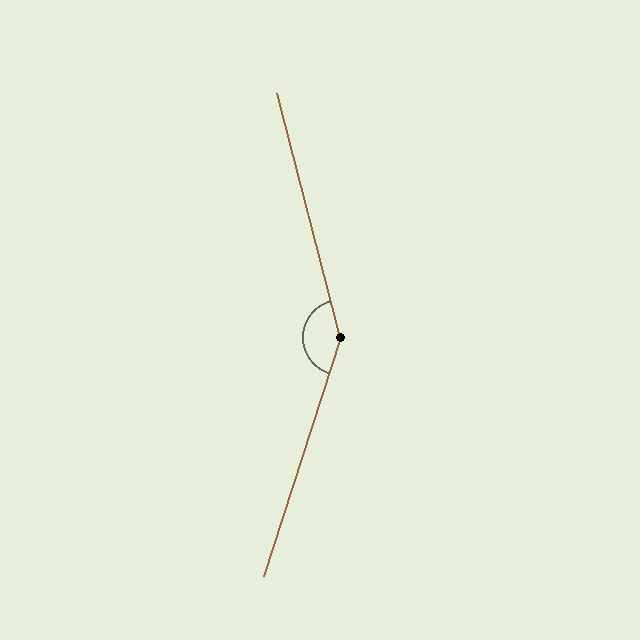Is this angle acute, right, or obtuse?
It is obtuse.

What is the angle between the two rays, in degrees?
Approximately 148 degrees.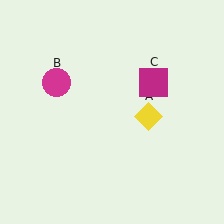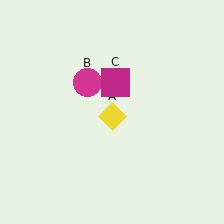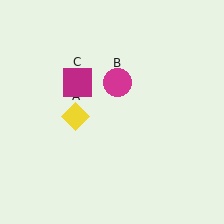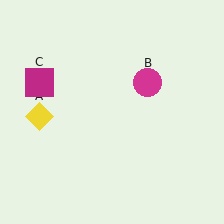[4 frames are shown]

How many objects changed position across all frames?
3 objects changed position: yellow diamond (object A), magenta circle (object B), magenta square (object C).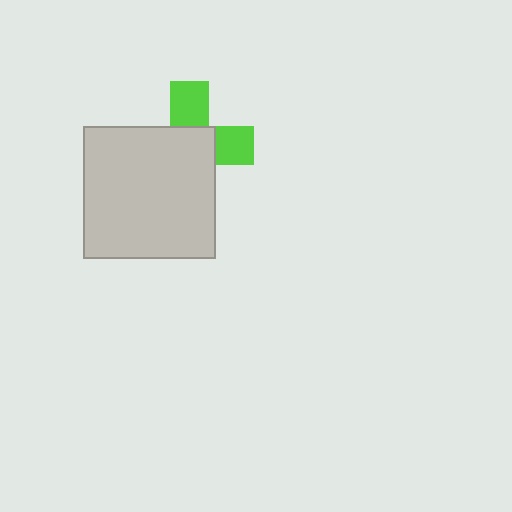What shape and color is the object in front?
The object in front is a light gray square.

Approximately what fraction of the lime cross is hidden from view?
Roughly 62% of the lime cross is hidden behind the light gray square.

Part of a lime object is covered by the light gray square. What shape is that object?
It is a cross.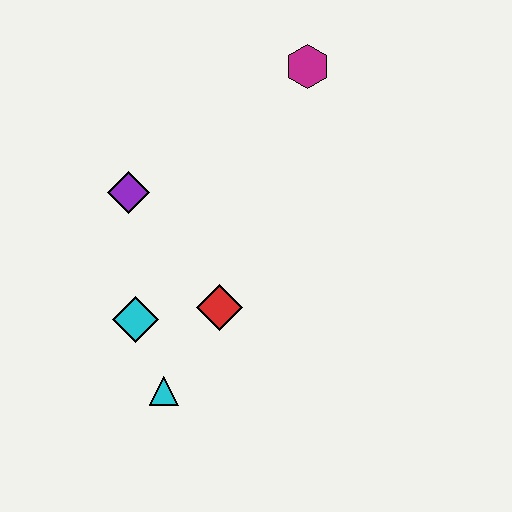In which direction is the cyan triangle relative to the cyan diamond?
The cyan triangle is below the cyan diamond.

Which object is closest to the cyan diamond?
The cyan triangle is closest to the cyan diamond.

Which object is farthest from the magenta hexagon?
The cyan triangle is farthest from the magenta hexagon.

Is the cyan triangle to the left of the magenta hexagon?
Yes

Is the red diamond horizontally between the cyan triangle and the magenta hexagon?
Yes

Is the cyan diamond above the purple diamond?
No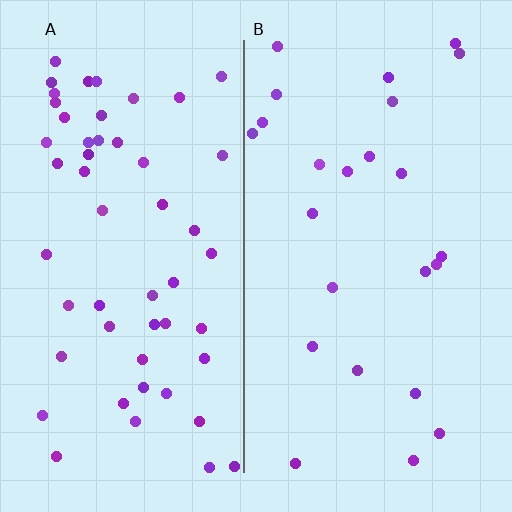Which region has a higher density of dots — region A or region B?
A (the left).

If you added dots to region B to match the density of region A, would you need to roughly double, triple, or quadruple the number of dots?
Approximately double.